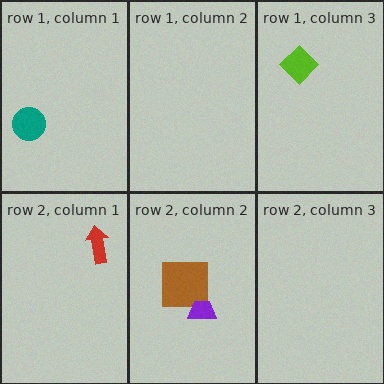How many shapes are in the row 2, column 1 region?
1.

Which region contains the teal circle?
The row 1, column 1 region.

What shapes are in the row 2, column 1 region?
The red arrow.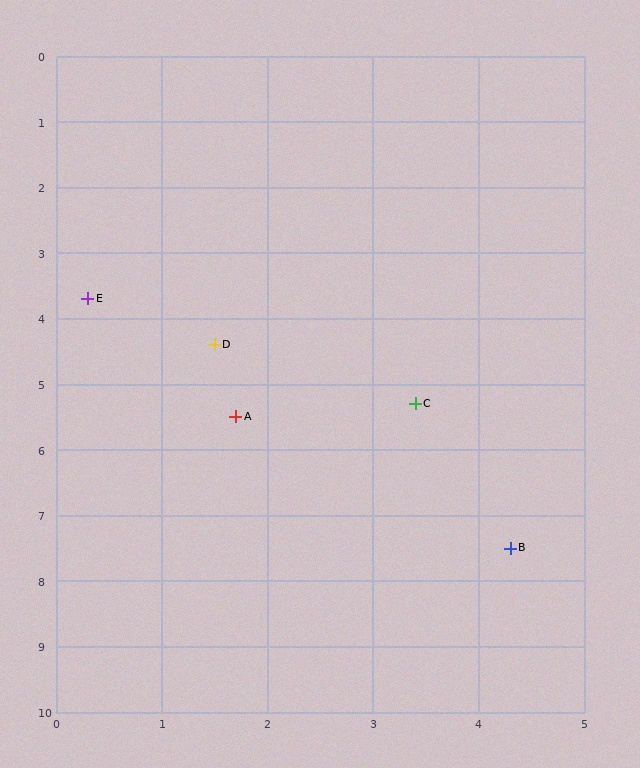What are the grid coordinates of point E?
Point E is at approximately (0.3, 3.7).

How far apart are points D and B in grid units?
Points D and B are about 4.2 grid units apart.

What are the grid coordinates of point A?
Point A is at approximately (1.7, 5.5).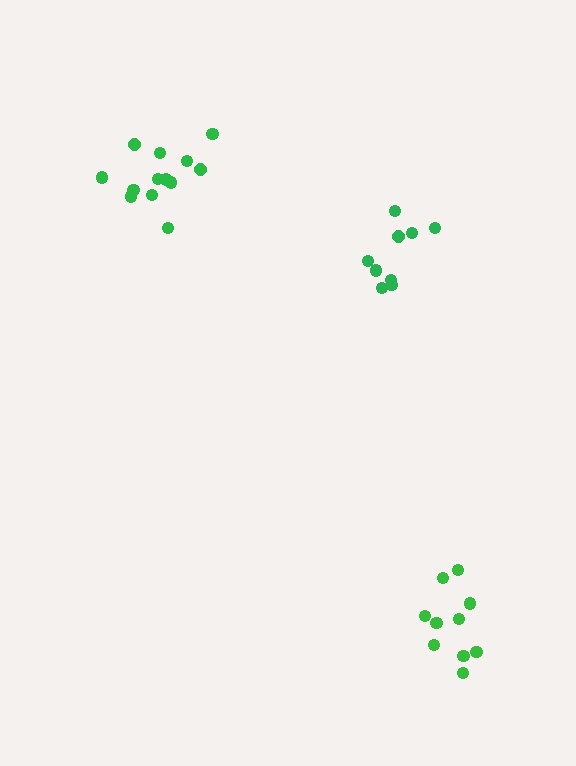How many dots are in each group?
Group 1: 9 dots, Group 2: 13 dots, Group 3: 10 dots (32 total).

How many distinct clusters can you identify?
There are 3 distinct clusters.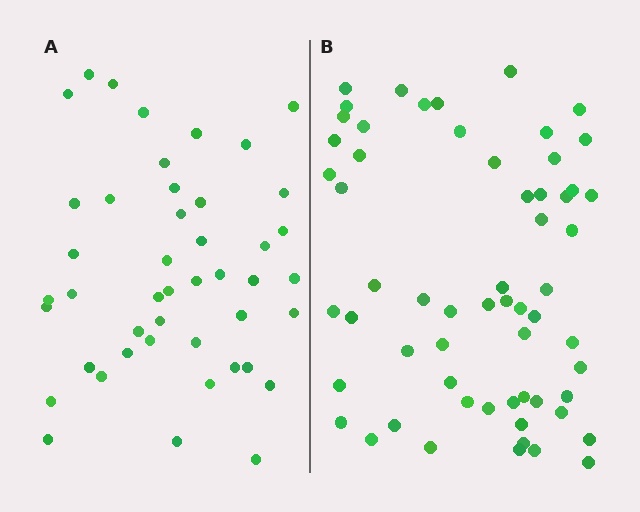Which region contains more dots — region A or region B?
Region B (the right region) has more dots.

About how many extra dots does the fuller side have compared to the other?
Region B has approximately 15 more dots than region A.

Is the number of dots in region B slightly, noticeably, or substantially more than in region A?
Region B has noticeably more, but not dramatically so. The ratio is roughly 1.3 to 1.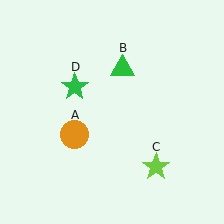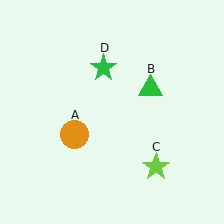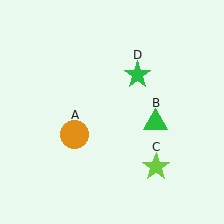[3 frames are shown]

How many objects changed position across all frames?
2 objects changed position: green triangle (object B), green star (object D).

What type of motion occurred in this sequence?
The green triangle (object B), green star (object D) rotated clockwise around the center of the scene.